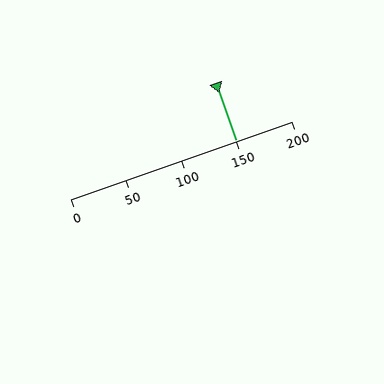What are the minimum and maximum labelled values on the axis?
The axis runs from 0 to 200.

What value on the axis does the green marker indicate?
The marker indicates approximately 150.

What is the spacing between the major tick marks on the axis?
The major ticks are spaced 50 apart.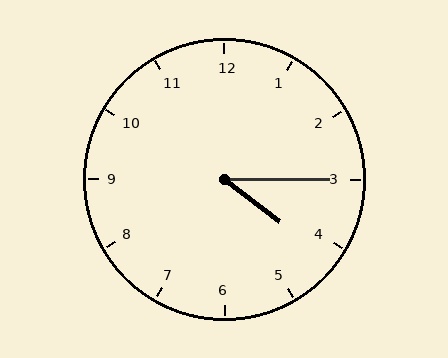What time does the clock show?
4:15.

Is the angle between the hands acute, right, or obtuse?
It is acute.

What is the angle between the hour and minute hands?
Approximately 38 degrees.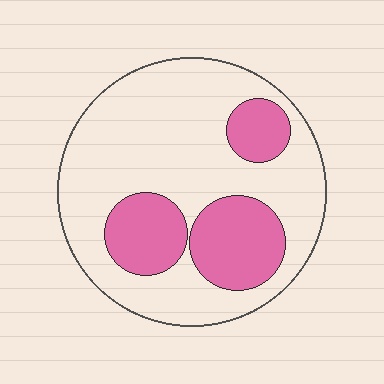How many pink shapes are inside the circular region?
3.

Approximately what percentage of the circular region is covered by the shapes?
Approximately 30%.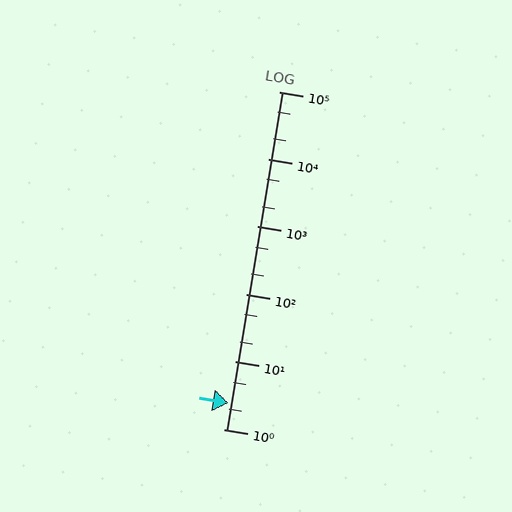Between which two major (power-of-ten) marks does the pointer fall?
The pointer is between 1 and 10.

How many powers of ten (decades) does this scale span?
The scale spans 5 decades, from 1 to 100000.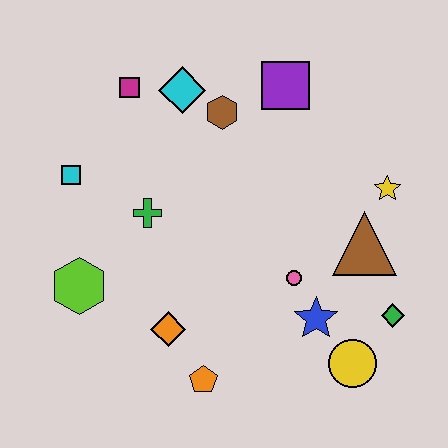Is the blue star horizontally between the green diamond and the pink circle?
Yes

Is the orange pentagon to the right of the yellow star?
No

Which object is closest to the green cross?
The cyan square is closest to the green cross.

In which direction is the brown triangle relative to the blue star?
The brown triangle is above the blue star.